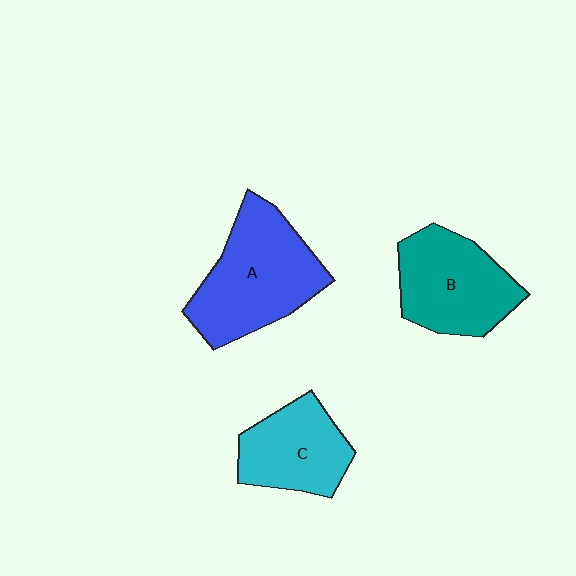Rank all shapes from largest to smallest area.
From largest to smallest: A (blue), B (teal), C (cyan).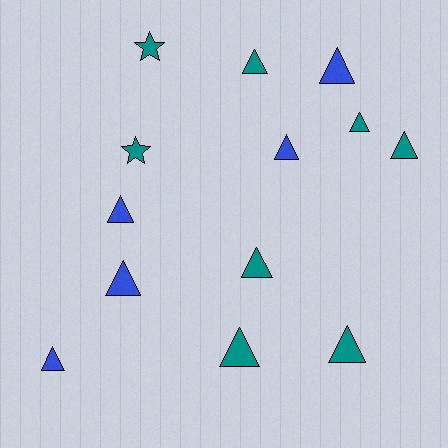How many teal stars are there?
There are 2 teal stars.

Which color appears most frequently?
Teal, with 8 objects.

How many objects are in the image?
There are 13 objects.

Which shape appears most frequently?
Triangle, with 11 objects.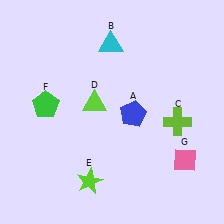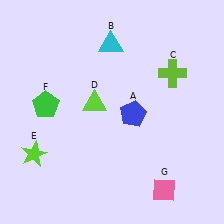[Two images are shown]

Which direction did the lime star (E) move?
The lime star (E) moved left.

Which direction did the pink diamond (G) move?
The pink diamond (G) moved down.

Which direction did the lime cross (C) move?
The lime cross (C) moved up.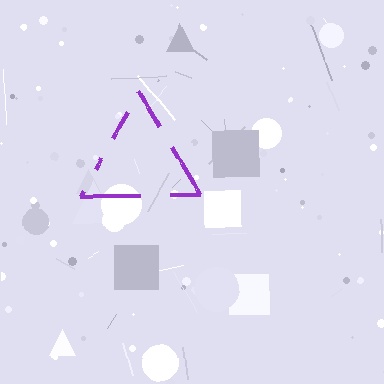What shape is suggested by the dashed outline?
The dashed outline suggests a triangle.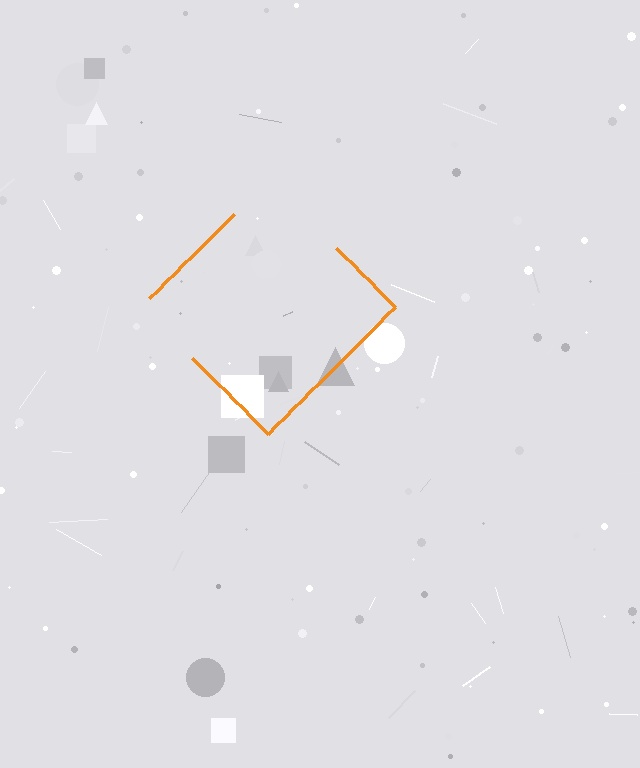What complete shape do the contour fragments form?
The contour fragments form a diamond.